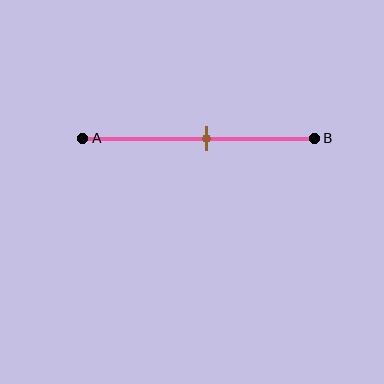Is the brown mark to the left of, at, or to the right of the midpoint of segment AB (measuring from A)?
The brown mark is to the right of the midpoint of segment AB.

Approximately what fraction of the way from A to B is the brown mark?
The brown mark is approximately 55% of the way from A to B.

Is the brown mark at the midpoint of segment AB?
No, the mark is at about 55% from A, not at the 50% midpoint.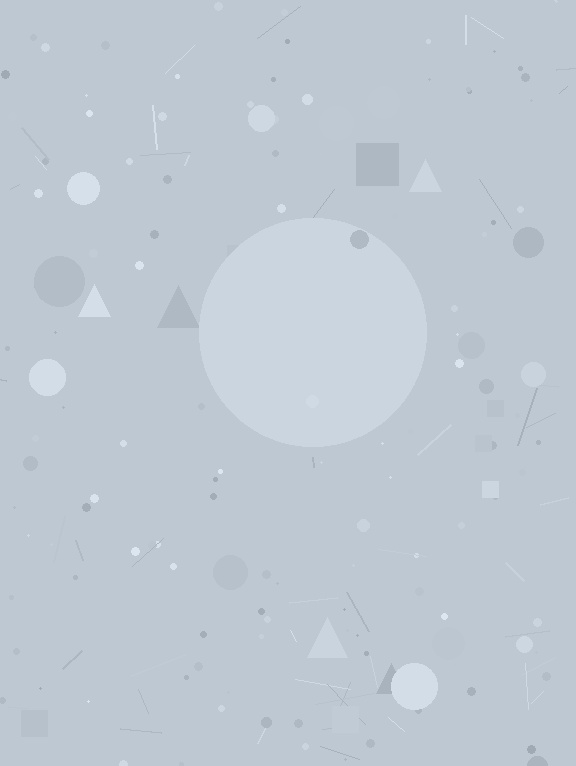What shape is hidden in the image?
A circle is hidden in the image.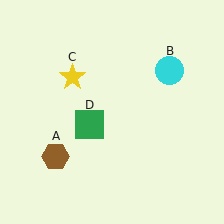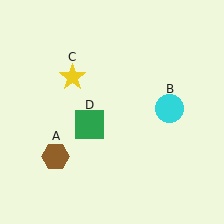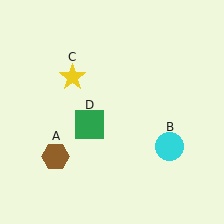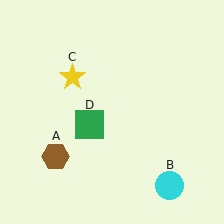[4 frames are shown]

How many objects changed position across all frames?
1 object changed position: cyan circle (object B).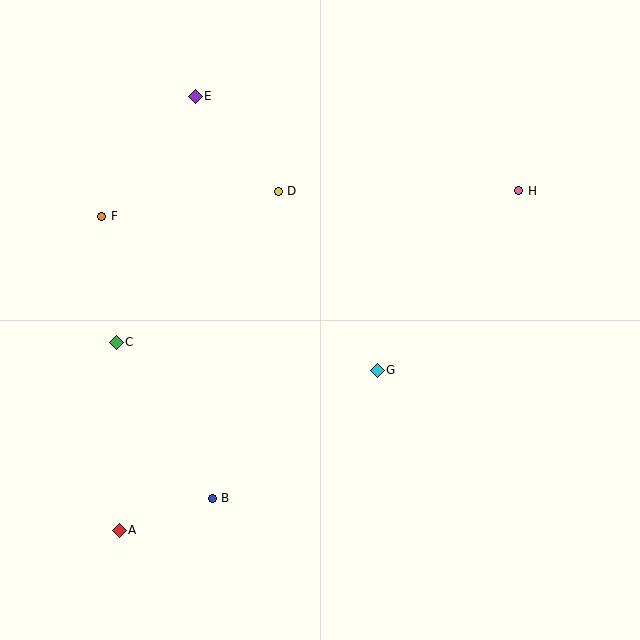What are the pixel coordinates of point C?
Point C is at (116, 342).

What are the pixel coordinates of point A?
Point A is at (119, 530).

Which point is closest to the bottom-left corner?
Point A is closest to the bottom-left corner.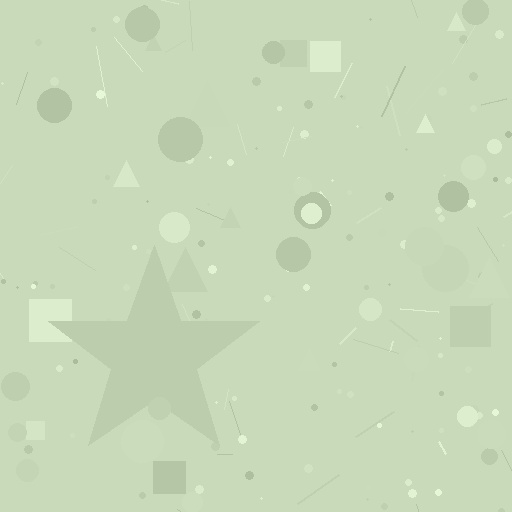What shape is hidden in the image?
A star is hidden in the image.